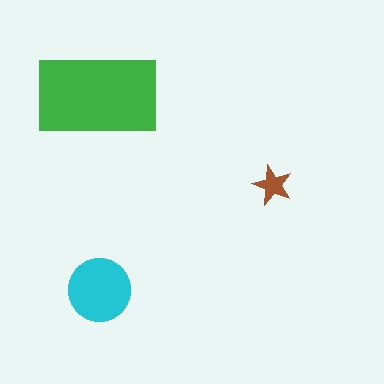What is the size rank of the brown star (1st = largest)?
3rd.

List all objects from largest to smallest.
The green rectangle, the cyan circle, the brown star.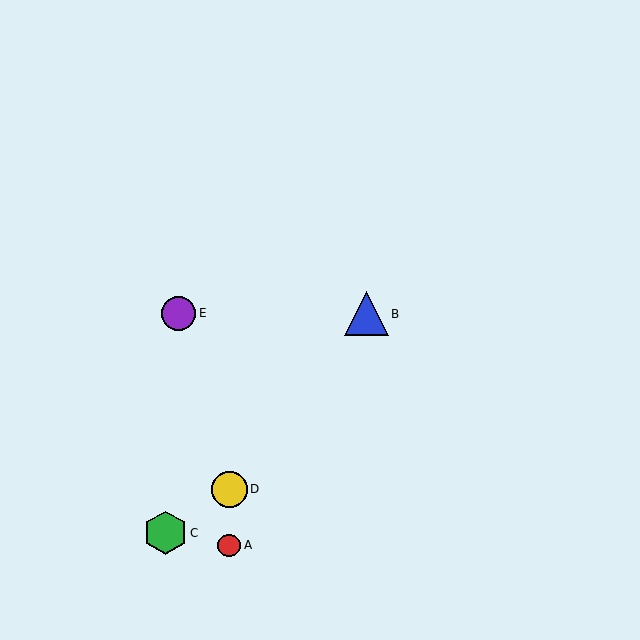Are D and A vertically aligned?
Yes, both are at x≈229.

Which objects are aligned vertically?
Objects A, D are aligned vertically.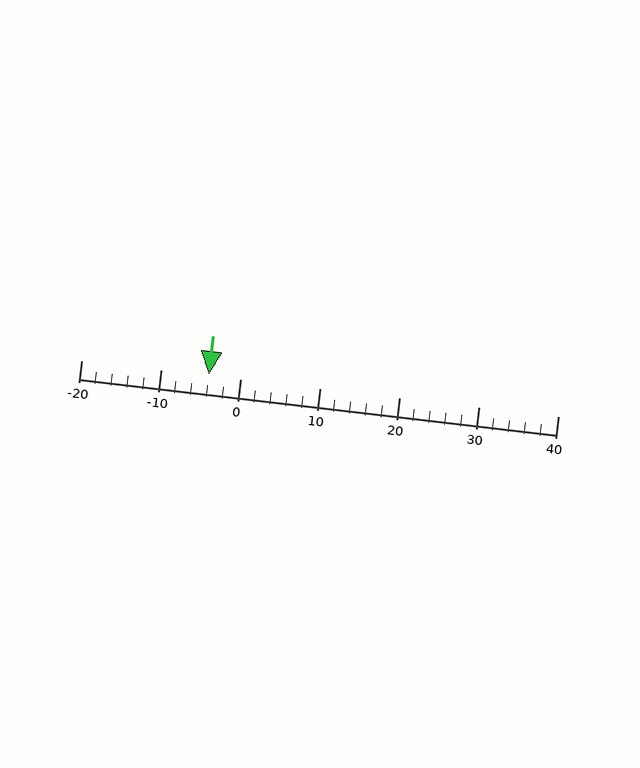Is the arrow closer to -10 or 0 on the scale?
The arrow is closer to 0.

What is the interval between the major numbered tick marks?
The major tick marks are spaced 10 units apart.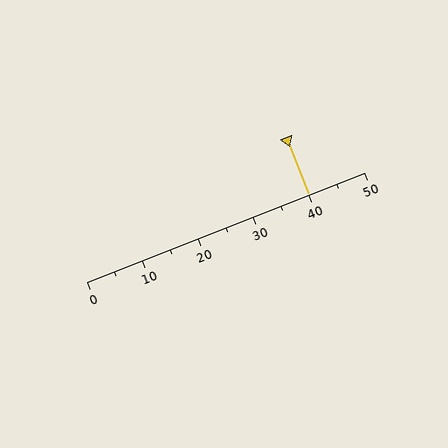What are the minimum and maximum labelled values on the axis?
The axis runs from 0 to 50.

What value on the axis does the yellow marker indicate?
The marker indicates approximately 40.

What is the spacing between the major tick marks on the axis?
The major ticks are spaced 10 apart.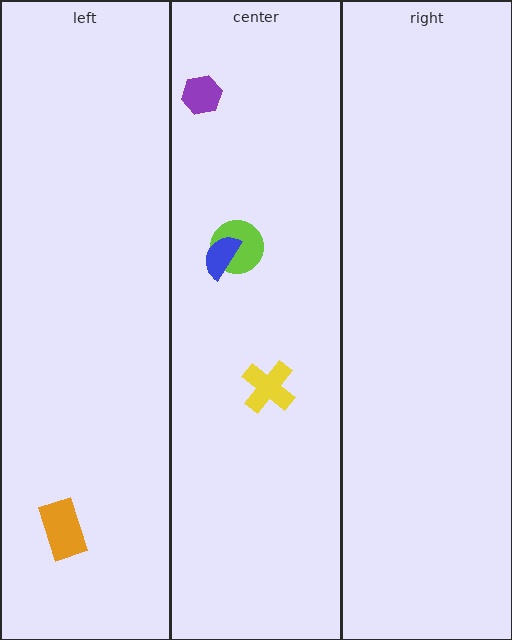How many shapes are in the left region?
1.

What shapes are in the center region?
The yellow cross, the purple hexagon, the lime circle, the blue semicircle.